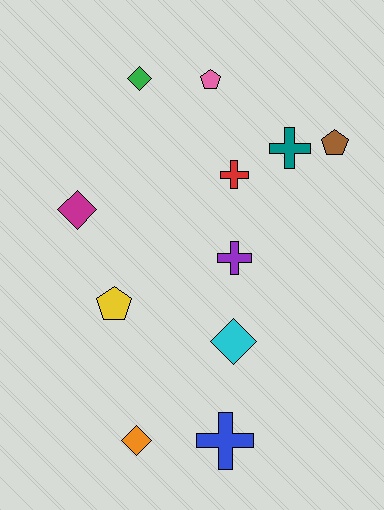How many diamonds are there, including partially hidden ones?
There are 4 diamonds.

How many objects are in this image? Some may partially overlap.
There are 11 objects.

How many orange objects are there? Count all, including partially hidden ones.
There is 1 orange object.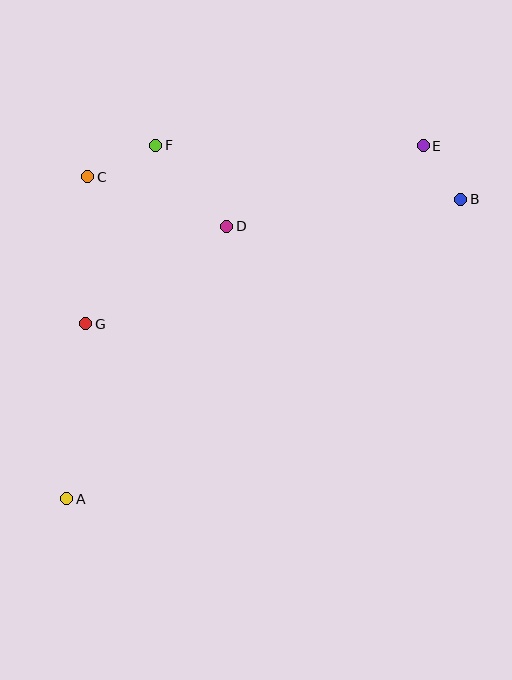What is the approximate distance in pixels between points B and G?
The distance between B and G is approximately 395 pixels.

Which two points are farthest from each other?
Points A and E are farthest from each other.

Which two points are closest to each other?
Points B and E are closest to each other.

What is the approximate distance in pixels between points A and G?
The distance between A and G is approximately 176 pixels.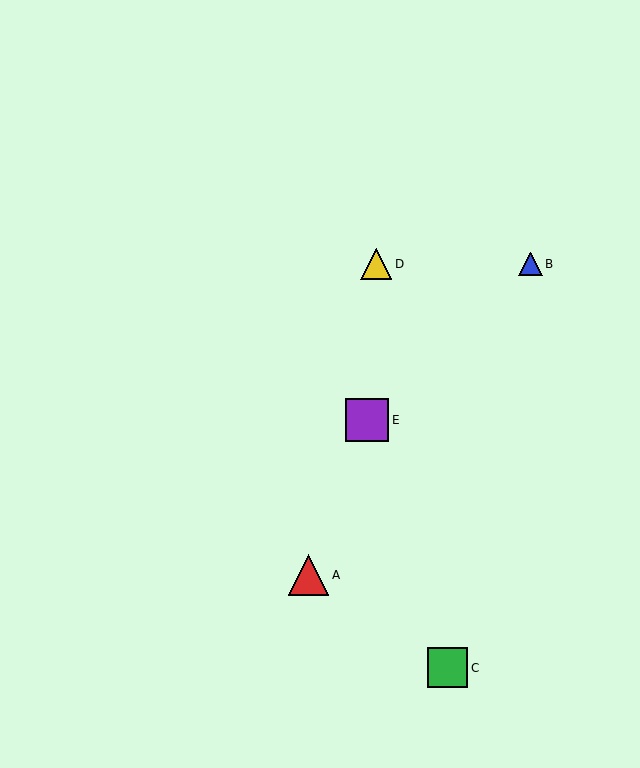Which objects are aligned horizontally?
Objects B, D are aligned horizontally.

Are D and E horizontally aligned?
No, D is at y≈264 and E is at y≈420.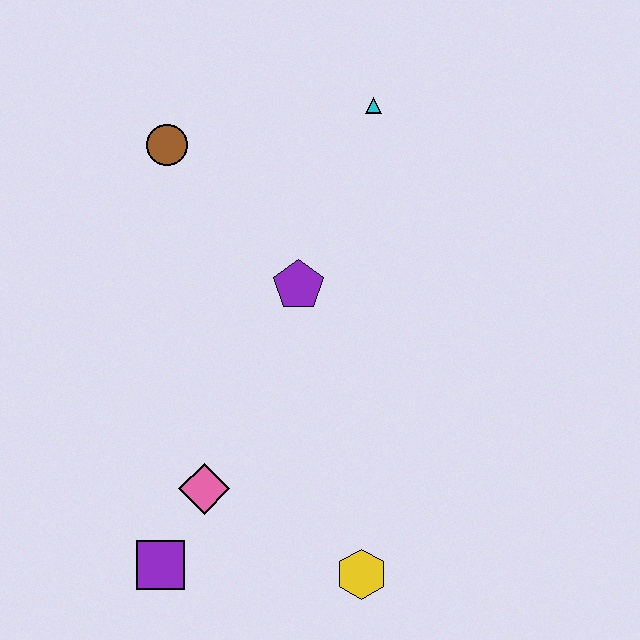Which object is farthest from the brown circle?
The yellow hexagon is farthest from the brown circle.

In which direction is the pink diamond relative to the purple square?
The pink diamond is above the purple square.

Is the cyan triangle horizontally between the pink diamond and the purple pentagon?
No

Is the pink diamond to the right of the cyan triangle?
No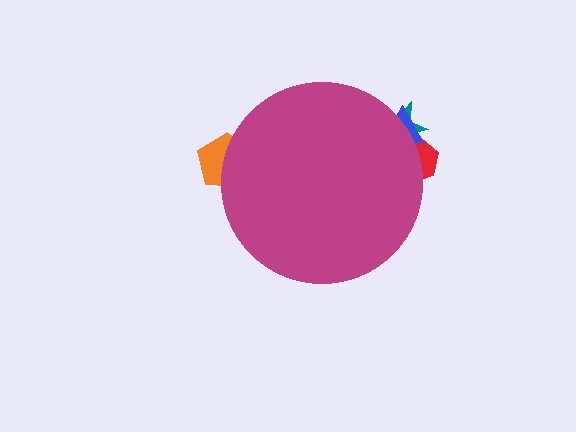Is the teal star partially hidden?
Yes, the teal star is partially hidden behind the magenta circle.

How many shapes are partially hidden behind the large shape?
4 shapes are partially hidden.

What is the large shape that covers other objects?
A magenta circle.